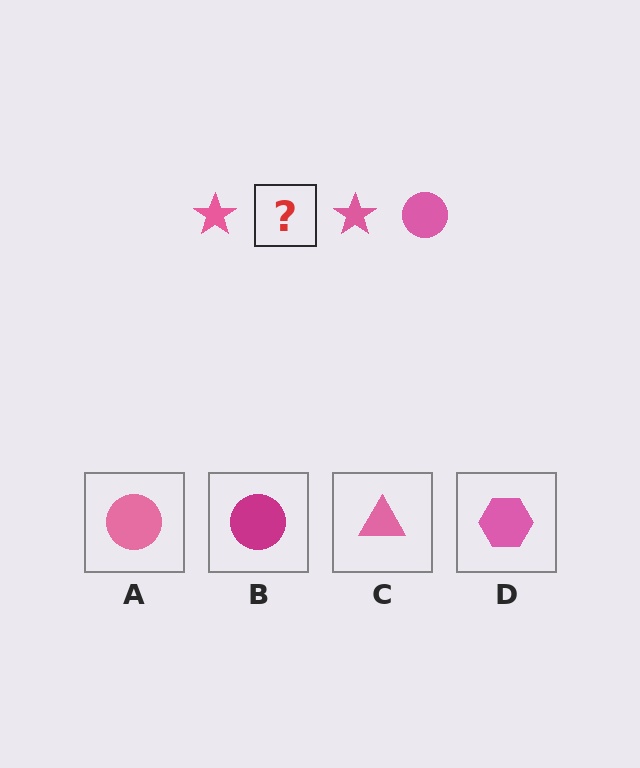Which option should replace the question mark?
Option A.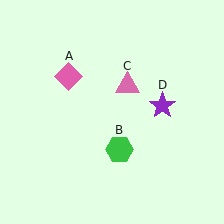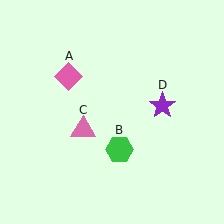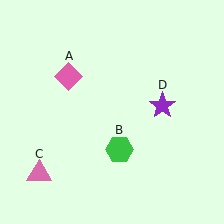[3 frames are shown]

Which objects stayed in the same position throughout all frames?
Pink diamond (object A) and green hexagon (object B) and purple star (object D) remained stationary.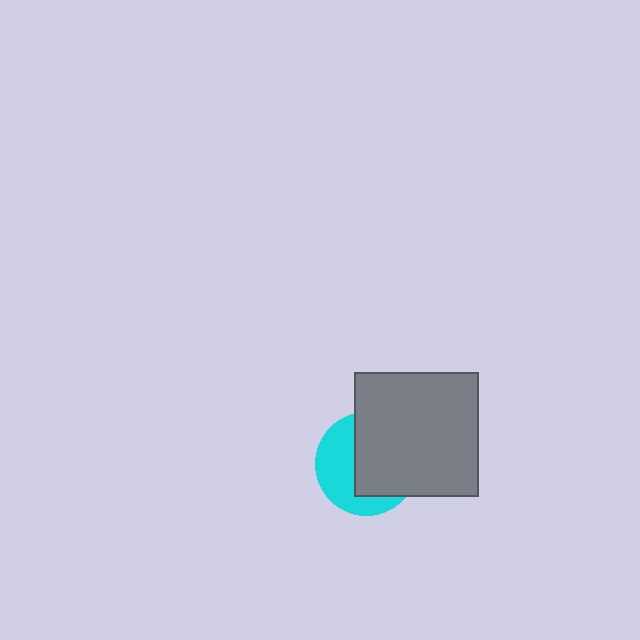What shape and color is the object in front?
The object in front is a gray square.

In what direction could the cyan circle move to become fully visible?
The cyan circle could move left. That would shift it out from behind the gray square entirely.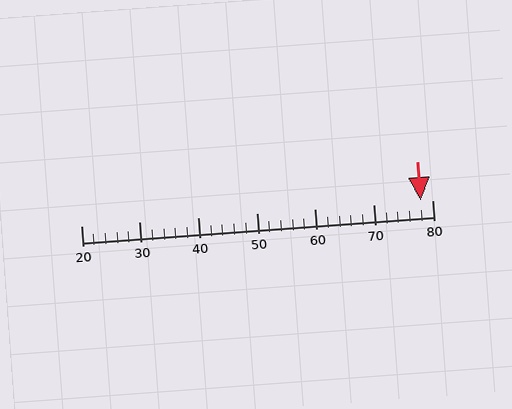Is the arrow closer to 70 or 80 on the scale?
The arrow is closer to 80.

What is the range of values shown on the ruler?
The ruler shows values from 20 to 80.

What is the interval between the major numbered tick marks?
The major tick marks are spaced 10 units apart.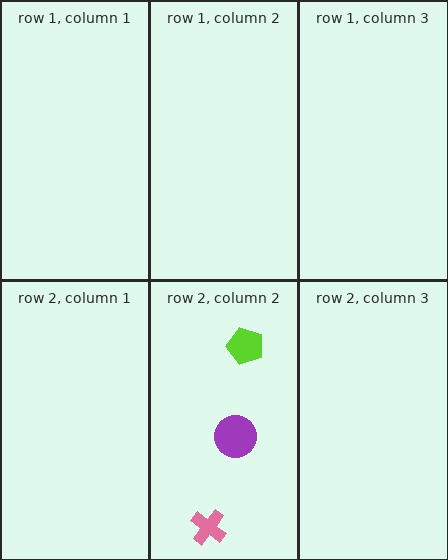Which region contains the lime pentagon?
The row 2, column 2 region.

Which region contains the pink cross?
The row 2, column 2 region.